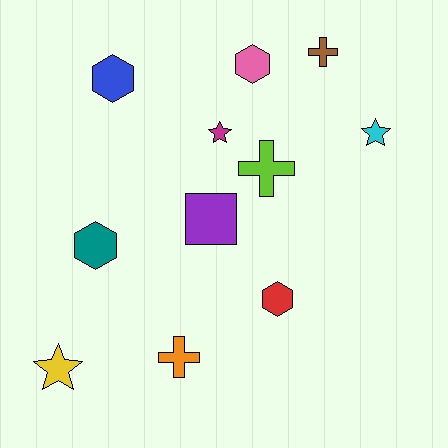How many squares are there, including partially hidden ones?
There is 1 square.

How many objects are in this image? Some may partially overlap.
There are 11 objects.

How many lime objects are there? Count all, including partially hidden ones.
There is 1 lime object.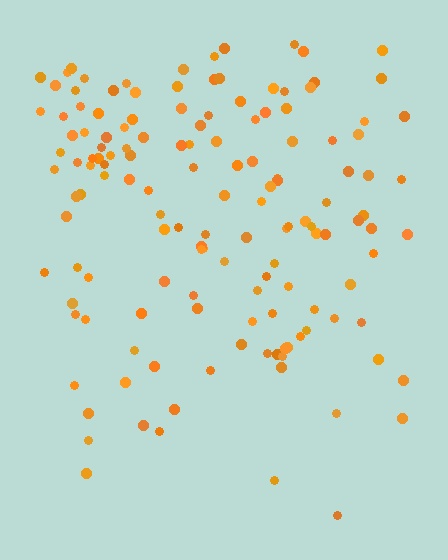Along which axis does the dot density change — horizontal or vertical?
Vertical.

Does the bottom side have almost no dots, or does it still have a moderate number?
Still a moderate number, just noticeably fewer than the top.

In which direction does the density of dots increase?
From bottom to top, with the top side densest.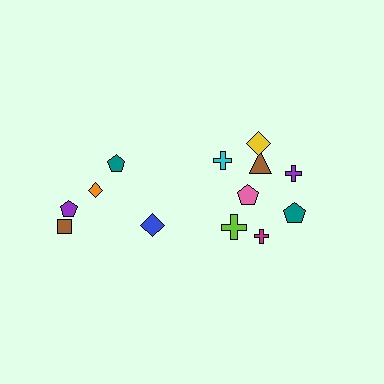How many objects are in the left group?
There are 5 objects.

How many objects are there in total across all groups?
There are 13 objects.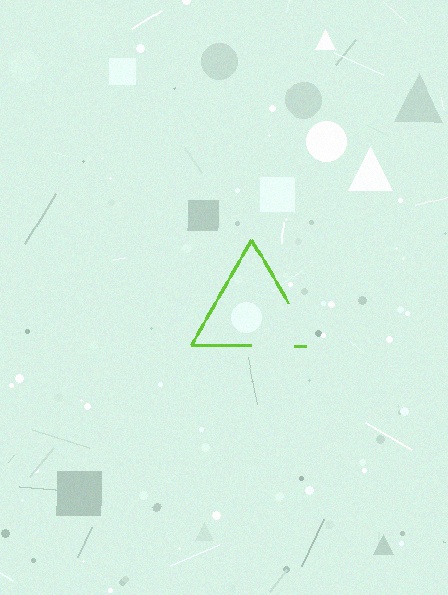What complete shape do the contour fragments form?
The contour fragments form a triangle.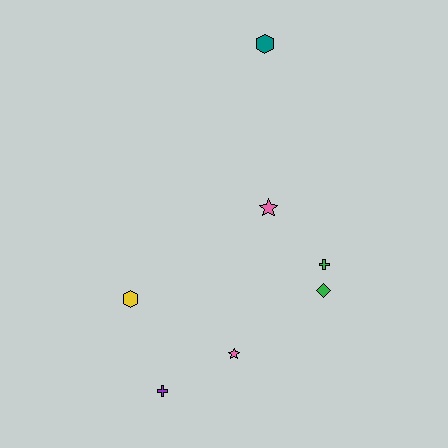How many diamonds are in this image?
There is 1 diamond.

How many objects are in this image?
There are 7 objects.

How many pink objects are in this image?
There are 2 pink objects.